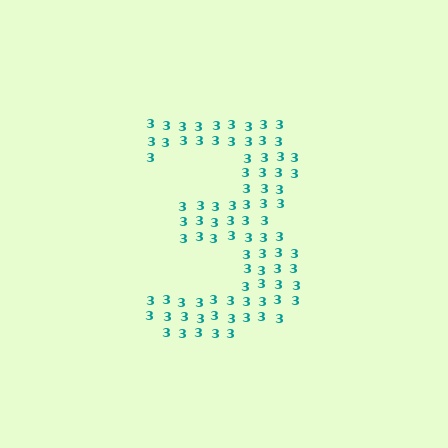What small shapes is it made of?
It is made of small digit 3's.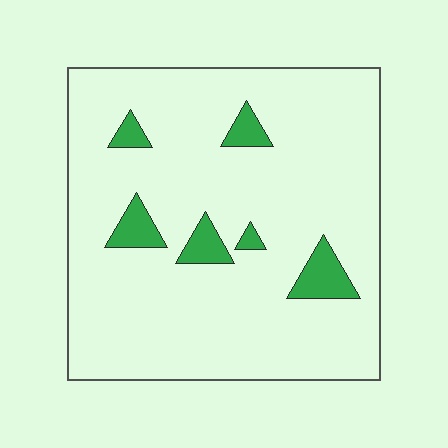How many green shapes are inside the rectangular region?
6.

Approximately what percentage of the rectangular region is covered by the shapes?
Approximately 10%.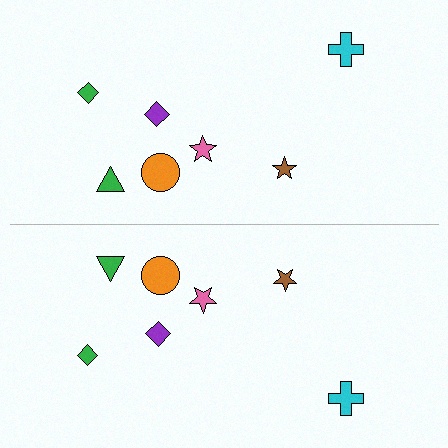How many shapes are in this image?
There are 14 shapes in this image.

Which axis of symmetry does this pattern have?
The pattern has a horizontal axis of symmetry running through the center of the image.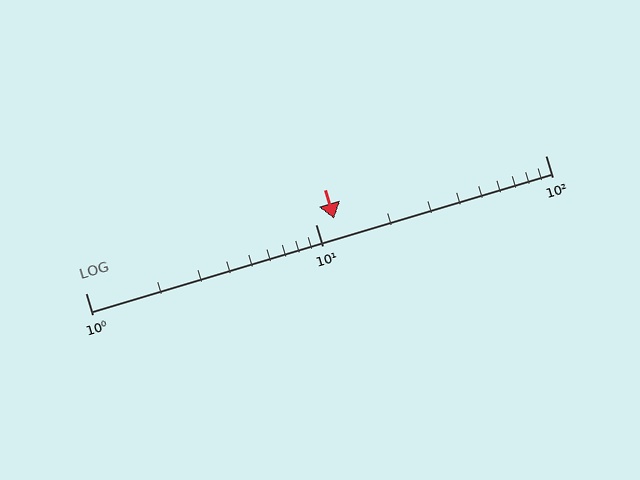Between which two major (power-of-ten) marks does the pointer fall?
The pointer is between 10 and 100.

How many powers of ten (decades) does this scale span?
The scale spans 2 decades, from 1 to 100.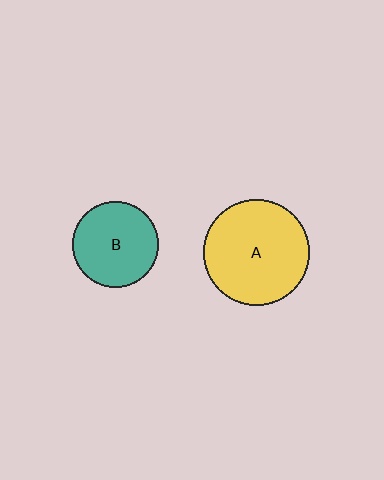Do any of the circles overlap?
No, none of the circles overlap.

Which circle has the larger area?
Circle A (yellow).